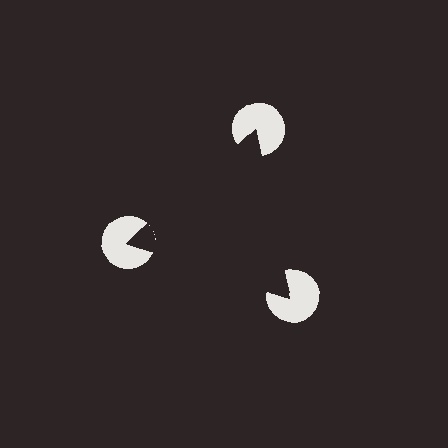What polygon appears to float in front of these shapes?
An illusory triangle — its edges are inferred from the aligned wedge cuts in the pac-man discs, not physically drawn.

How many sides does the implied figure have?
3 sides.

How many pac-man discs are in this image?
There are 3 — one at each vertex of the illusory triangle.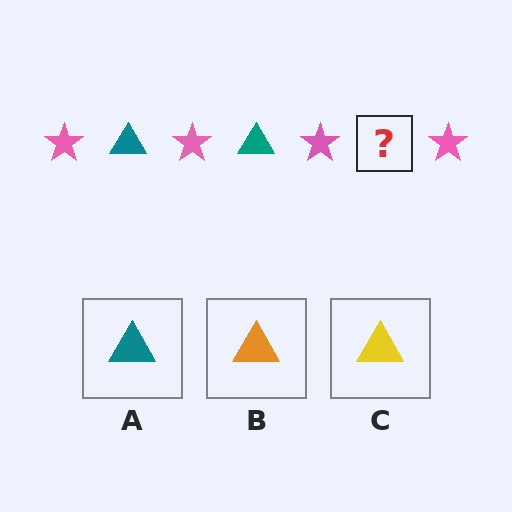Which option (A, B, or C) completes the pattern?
A.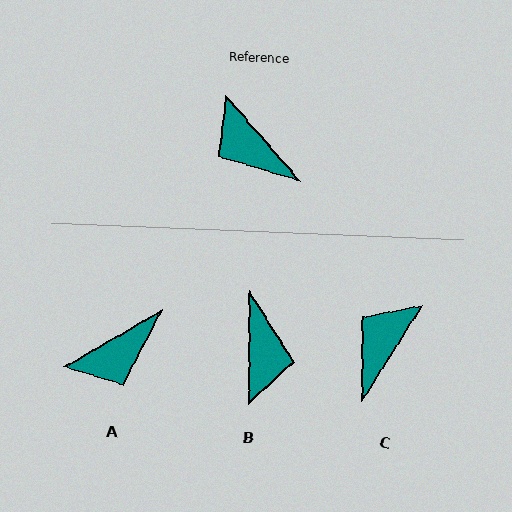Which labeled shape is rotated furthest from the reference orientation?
B, about 139 degrees away.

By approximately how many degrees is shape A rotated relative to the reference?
Approximately 80 degrees counter-clockwise.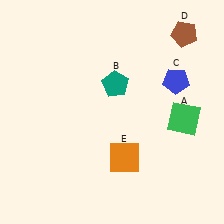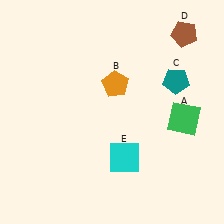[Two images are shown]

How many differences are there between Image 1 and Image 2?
There are 3 differences between the two images.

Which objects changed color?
B changed from teal to orange. C changed from blue to teal. E changed from orange to cyan.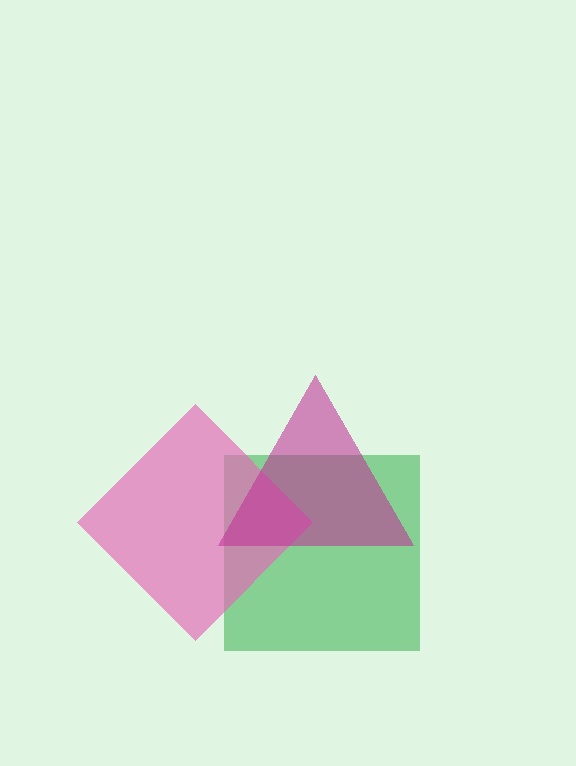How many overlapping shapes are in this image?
There are 3 overlapping shapes in the image.